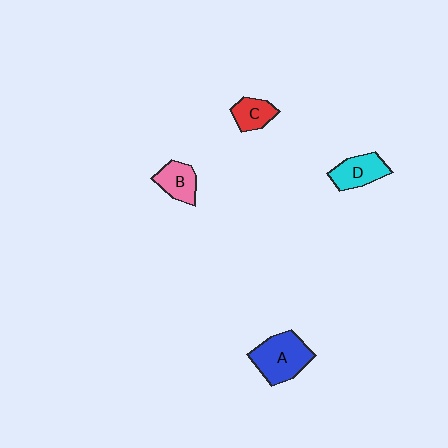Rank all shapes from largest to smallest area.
From largest to smallest: A (blue), D (cyan), B (pink), C (red).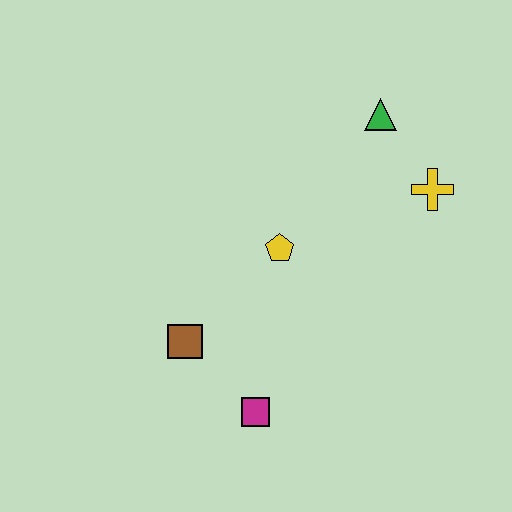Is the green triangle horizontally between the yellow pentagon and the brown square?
No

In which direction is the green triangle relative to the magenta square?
The green triangle is above the magenta square.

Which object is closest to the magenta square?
The brown square is closest to the magenta square.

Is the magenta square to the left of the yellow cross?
Yes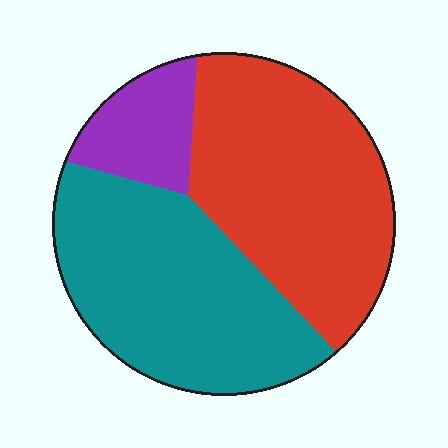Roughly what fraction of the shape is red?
Red takes up between a third and a half of the shape.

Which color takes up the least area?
Purple, at roughly 10%.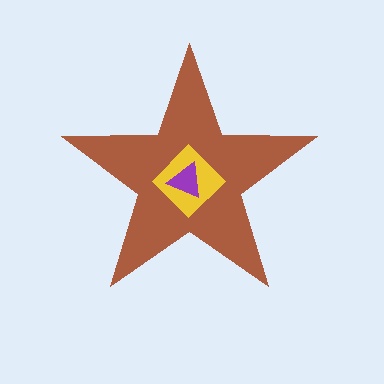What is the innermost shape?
The purple triangle.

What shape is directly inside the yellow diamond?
The purple triangle.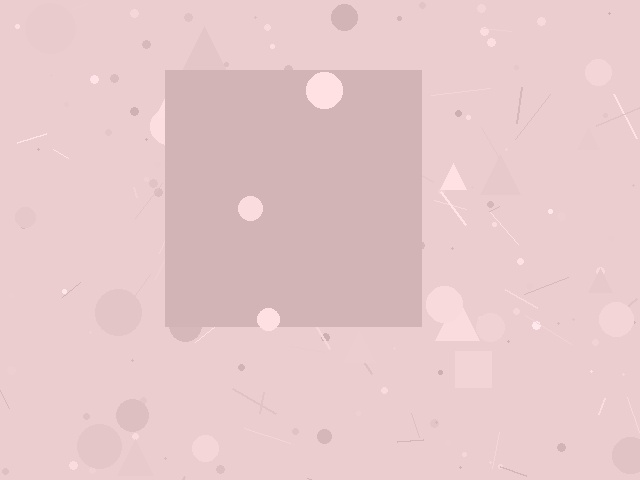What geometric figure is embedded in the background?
A square is embedded in the background.